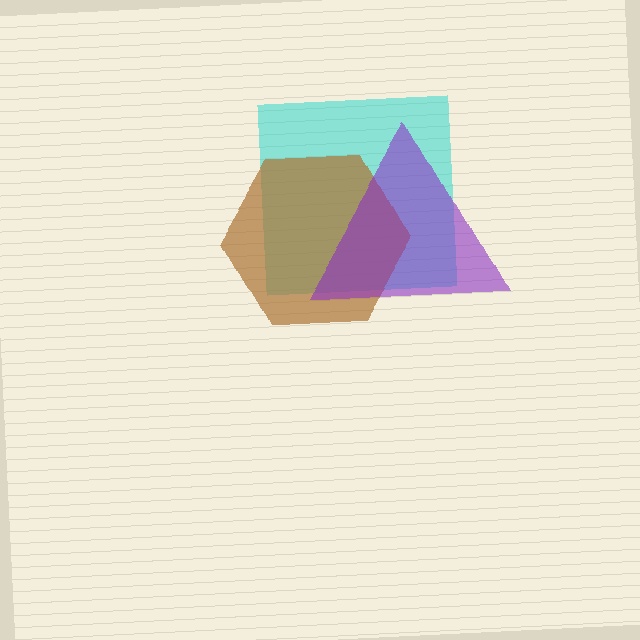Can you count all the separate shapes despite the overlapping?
Yes, there are 3 separate shapes.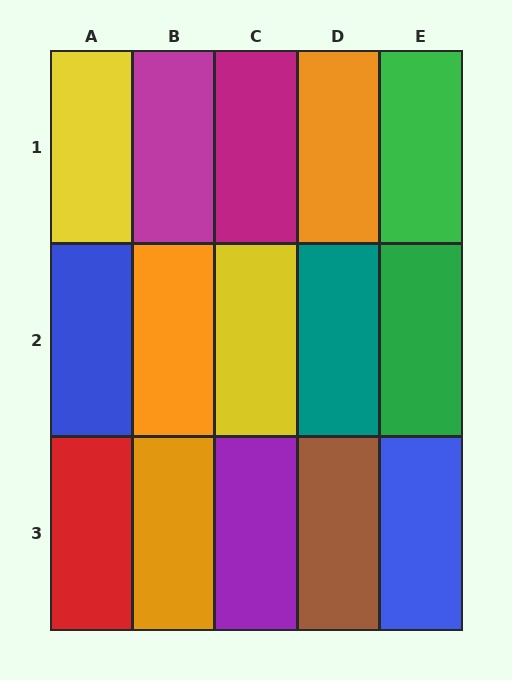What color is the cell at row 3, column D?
Brown.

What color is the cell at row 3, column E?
Blue.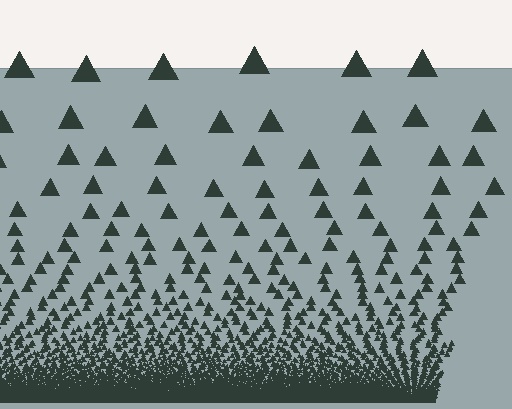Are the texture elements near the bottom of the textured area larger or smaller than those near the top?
Smaller. The gradient is inverted — elements near the bottom are smaller and denser.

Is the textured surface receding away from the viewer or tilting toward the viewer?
The surface appears to tilt toward the viewer. Texture elements get larger and sparser toward the top.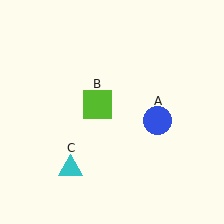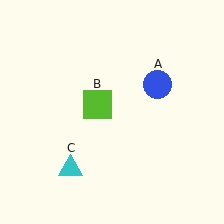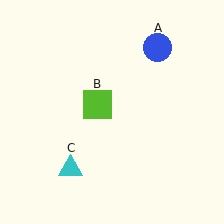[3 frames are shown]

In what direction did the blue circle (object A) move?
The blue circle (object A) moved up.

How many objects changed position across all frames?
1 object changed position: blue circle (object A).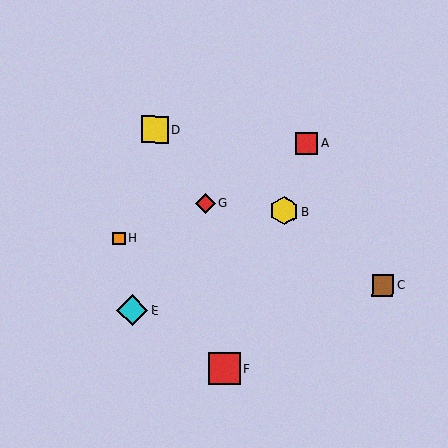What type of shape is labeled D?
Shape D is a yellow square.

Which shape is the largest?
The red square (labeled F) is the largest.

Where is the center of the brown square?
The center of the brown square is at (382, 286).